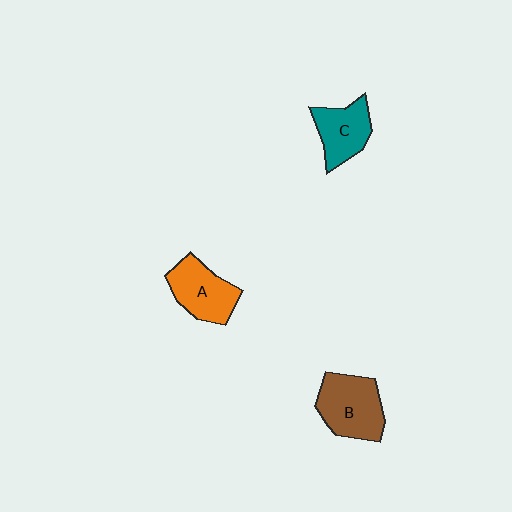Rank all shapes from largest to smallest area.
From largest to smallest: B (brown), A (orange), C (teal).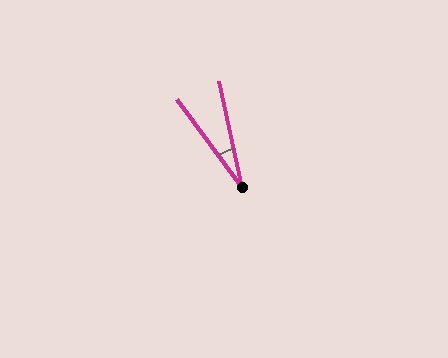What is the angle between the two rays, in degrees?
Approximately 24 degrees.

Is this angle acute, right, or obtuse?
It is acute.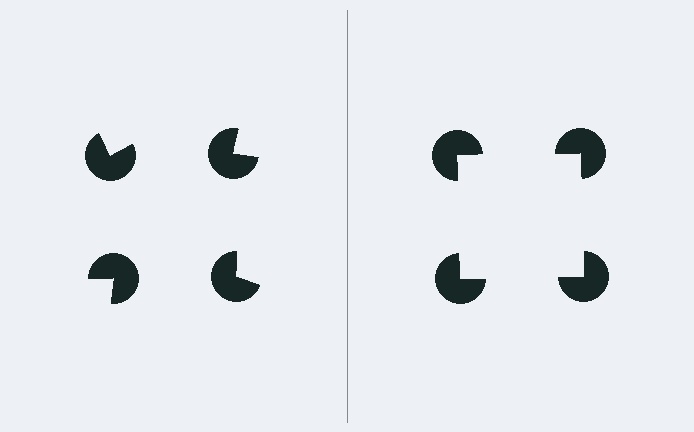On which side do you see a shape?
An illusory square appears on the right side. On the left side the wedge cuts are rotated, so no coherent shape forms.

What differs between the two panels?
The pac-man discs are positioned identically on both sides; only the wedge orientations differ. On the right they align to a square; on the left they are misaligned.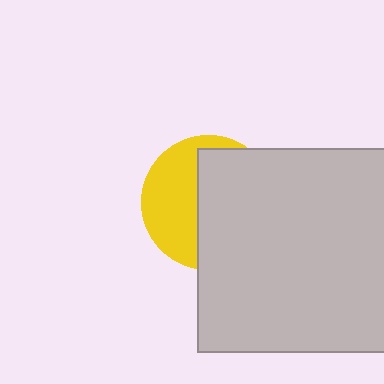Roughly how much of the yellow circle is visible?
A small part of it is visible (roughly 43%).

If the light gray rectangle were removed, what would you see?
You would see the complete yellow circle.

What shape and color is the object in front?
The object in front is a light gray rectangle.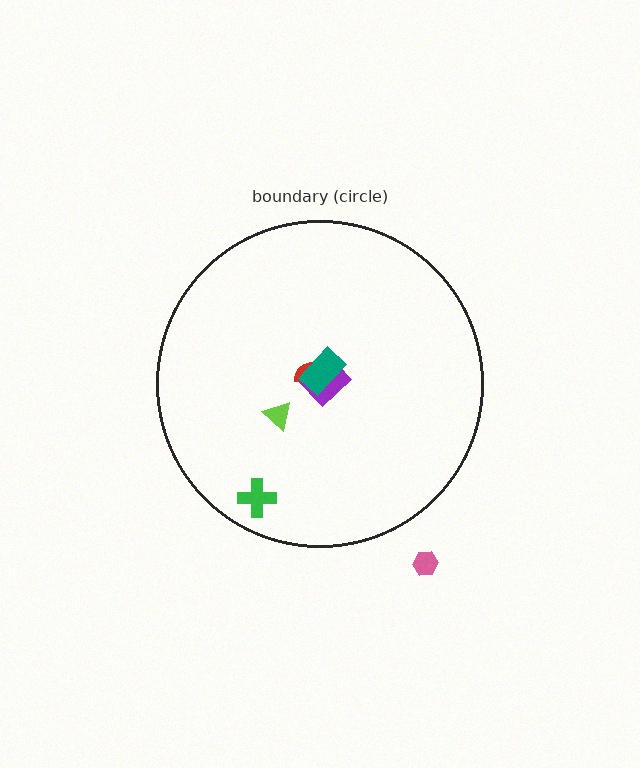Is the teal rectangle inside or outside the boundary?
Inside.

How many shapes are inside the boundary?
5 inside, 1 outside.